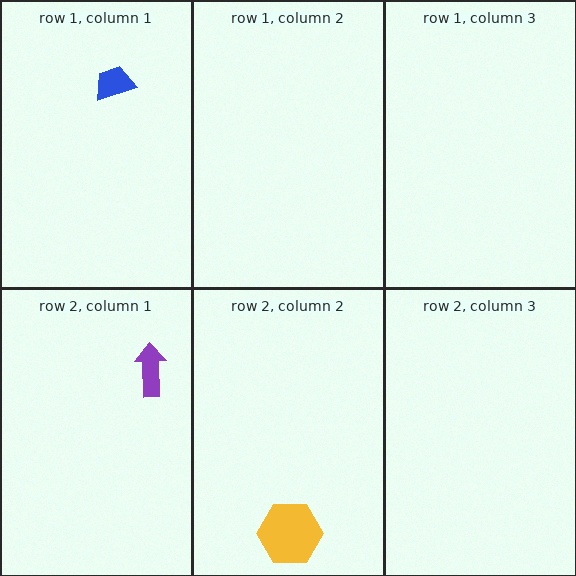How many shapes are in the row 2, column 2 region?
1.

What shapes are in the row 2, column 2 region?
The yellow hexagon.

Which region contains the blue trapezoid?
The row 1, column 1 region.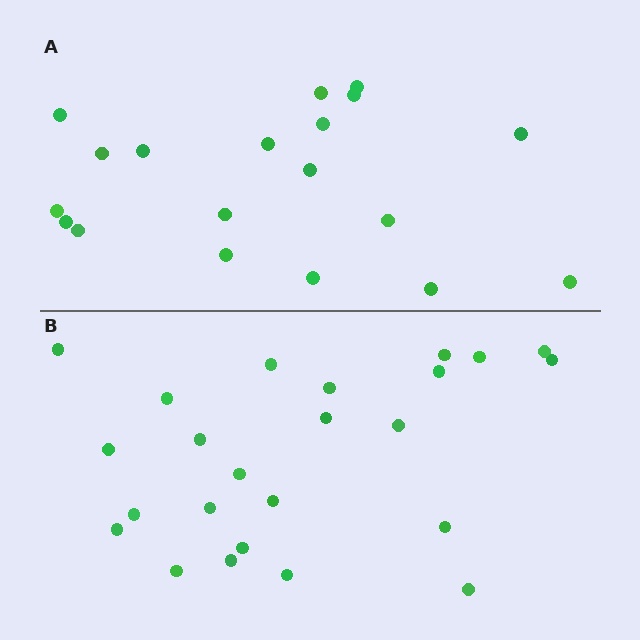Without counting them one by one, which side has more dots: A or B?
Region B (the bottom region) has more dots.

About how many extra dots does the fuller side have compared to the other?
Region B has about 5 more dots than region A.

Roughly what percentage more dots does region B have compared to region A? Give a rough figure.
About 25% more.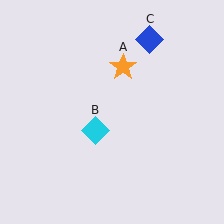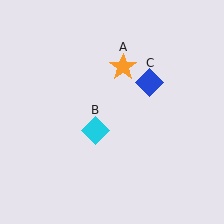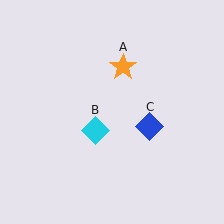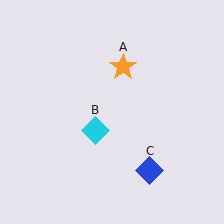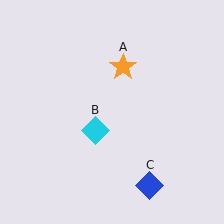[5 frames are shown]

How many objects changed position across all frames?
1 object changed position: blue diamond (object C).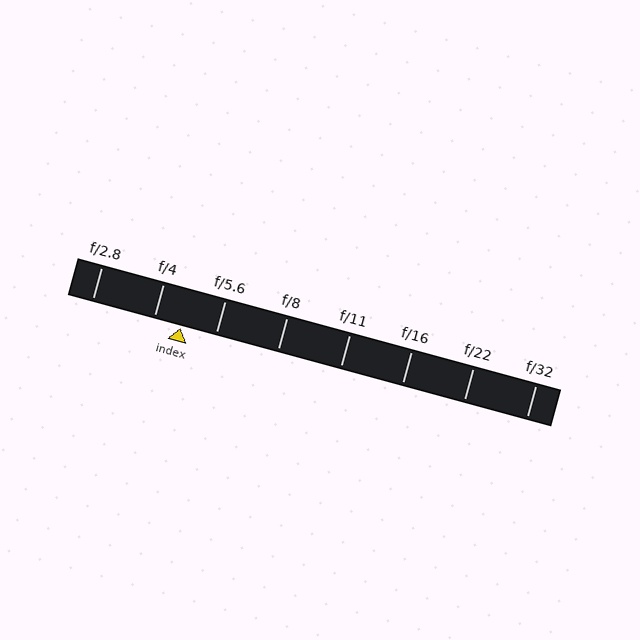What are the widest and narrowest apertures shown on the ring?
The widest aperture shown is f/2.8 and the narrowest is f/32.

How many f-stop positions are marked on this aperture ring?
There are 8 f-stop positions marked.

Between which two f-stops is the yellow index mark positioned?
The index mark is between f/4 and f/5.6.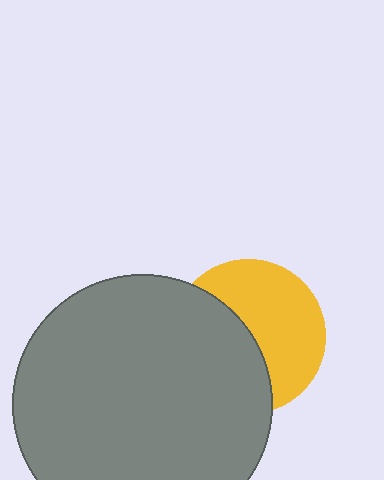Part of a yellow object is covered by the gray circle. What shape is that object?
It is a circle.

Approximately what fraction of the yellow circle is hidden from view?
Roughly 47% of the yellow circle is hidden behind the gray circle.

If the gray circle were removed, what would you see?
You would see the complete yellow circle.